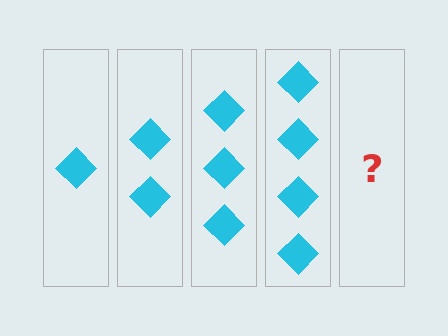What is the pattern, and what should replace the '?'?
The pattern is that each step adds one more diamond. The '?' should be 5 diamonds.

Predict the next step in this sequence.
The next step is 5 diamonds.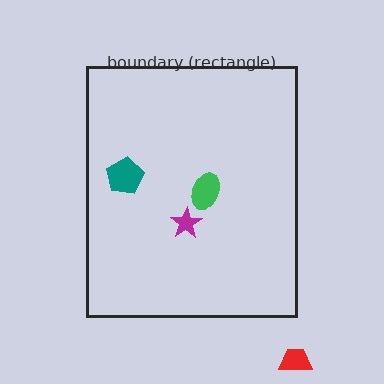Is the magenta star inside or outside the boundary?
Inside.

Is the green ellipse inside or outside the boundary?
Inside.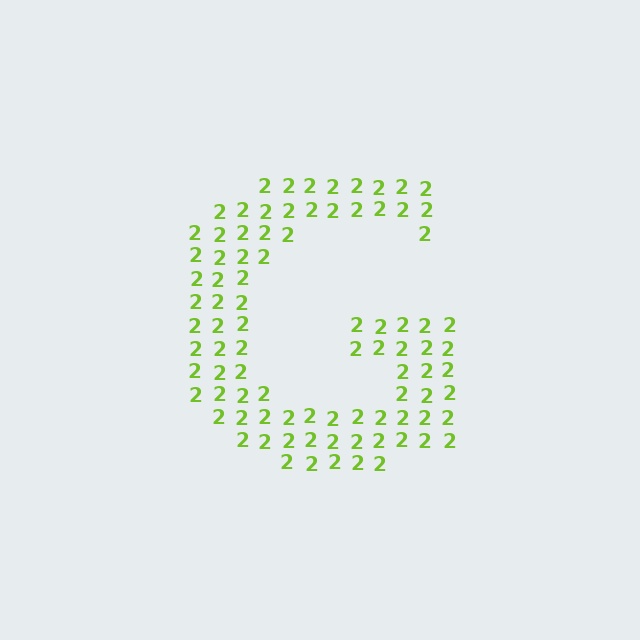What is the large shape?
The large shape is the letter G.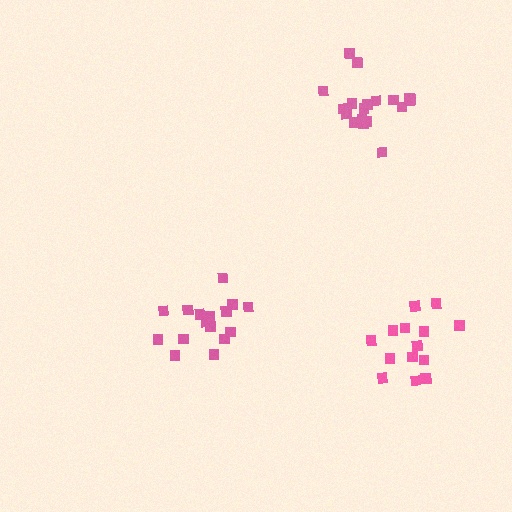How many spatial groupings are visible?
There are 3 spatial groupings.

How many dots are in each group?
Group 1: 14 dots, Group 2: 16 dots, Group 3: 18 dots (48 total).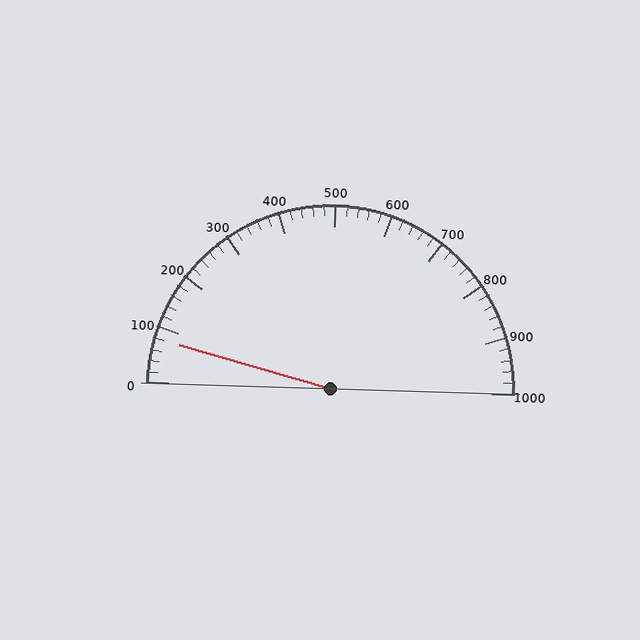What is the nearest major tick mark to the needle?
The nearest major tick mark is 100.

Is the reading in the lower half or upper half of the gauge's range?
The reading is in the lower half of the range (0 to 1000).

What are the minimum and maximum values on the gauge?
The gauge ranges from 0 to 1000.